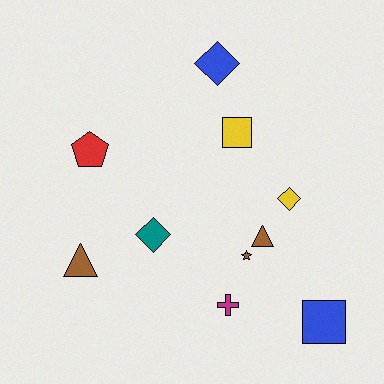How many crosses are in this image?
There is 1 cross.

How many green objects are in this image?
There are no green objects.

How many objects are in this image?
There are 10 objects.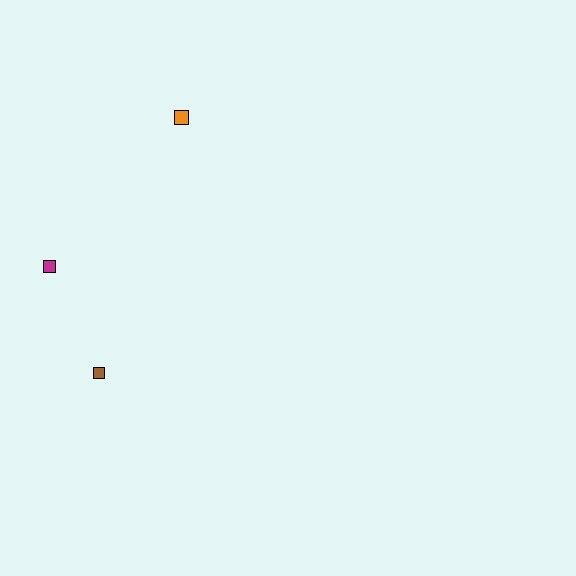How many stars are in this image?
There are no stars.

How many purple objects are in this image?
There are no purple objects.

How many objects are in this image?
There are 3 objects.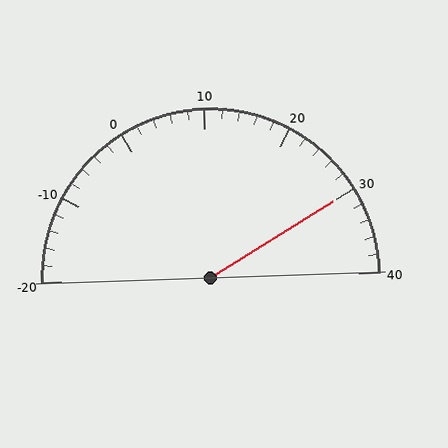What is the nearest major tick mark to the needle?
The nearest major tick mark is 30.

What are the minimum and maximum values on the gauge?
The gauge ranges from -20 to 40.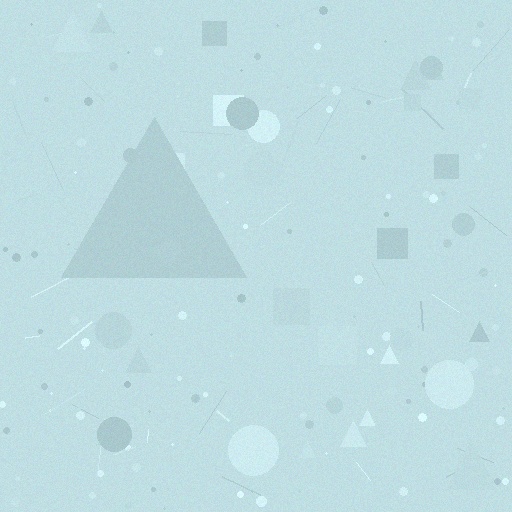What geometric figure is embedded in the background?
A triangle is embedded in the background.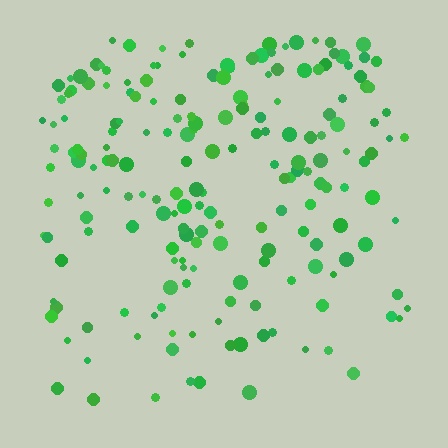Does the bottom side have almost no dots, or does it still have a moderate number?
Still a moderate number, just noticeably fewer than the top.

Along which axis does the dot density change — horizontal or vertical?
Vertical.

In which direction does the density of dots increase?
From bottom to top, with the top side densest.